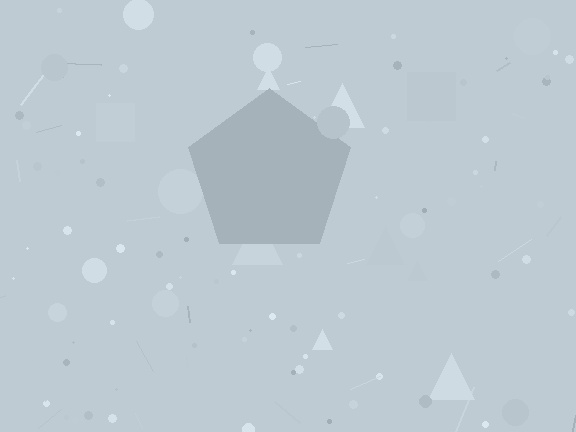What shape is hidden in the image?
A pentagon is hidden in the image.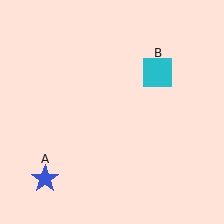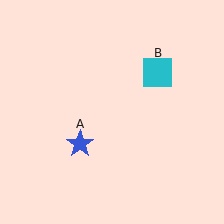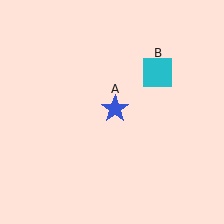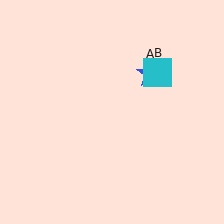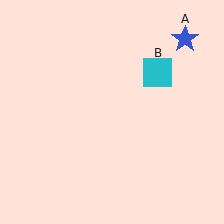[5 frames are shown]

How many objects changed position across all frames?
1 object changed position: blue star (object A).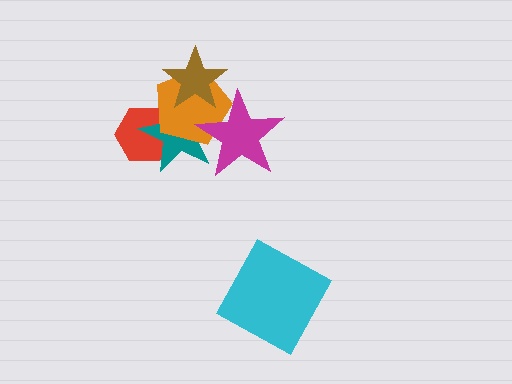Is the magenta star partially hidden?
Yes, it is partially covered by another shape.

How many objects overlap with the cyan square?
0 objects overlap with the cyan square.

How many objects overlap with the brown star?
3 objects overlap with the brown star.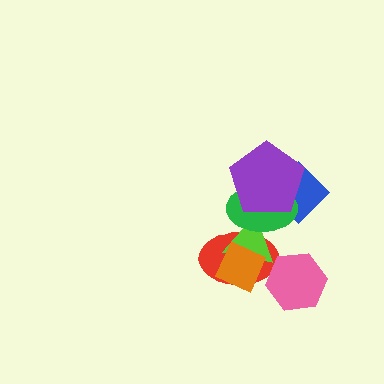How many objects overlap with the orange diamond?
2 objects overlap with the orange diamond.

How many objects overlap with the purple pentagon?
2 objects overlap with the purple pentagon.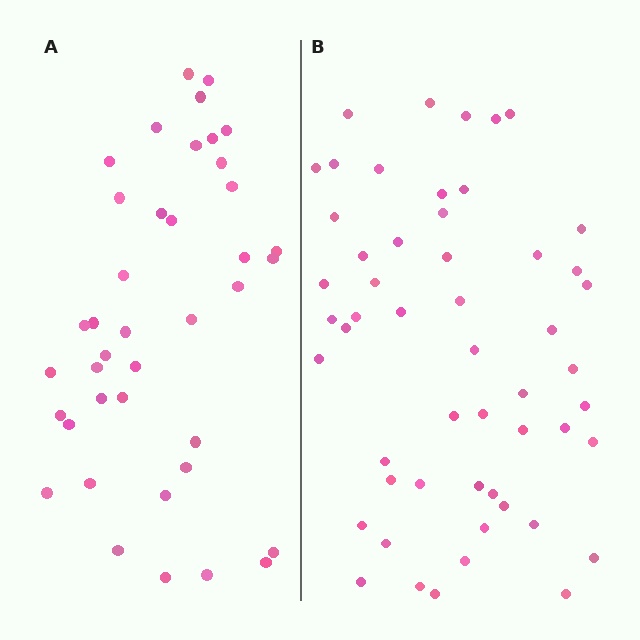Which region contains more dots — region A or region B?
Region B (the right region) has more dots.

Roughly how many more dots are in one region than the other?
Region B has approximately 15 more dots than region A.